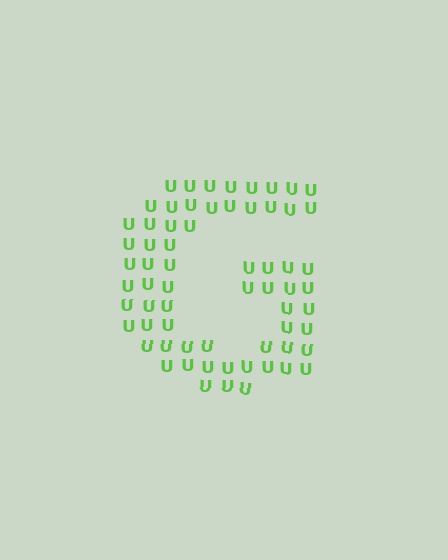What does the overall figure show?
The overall figure shows the letter G.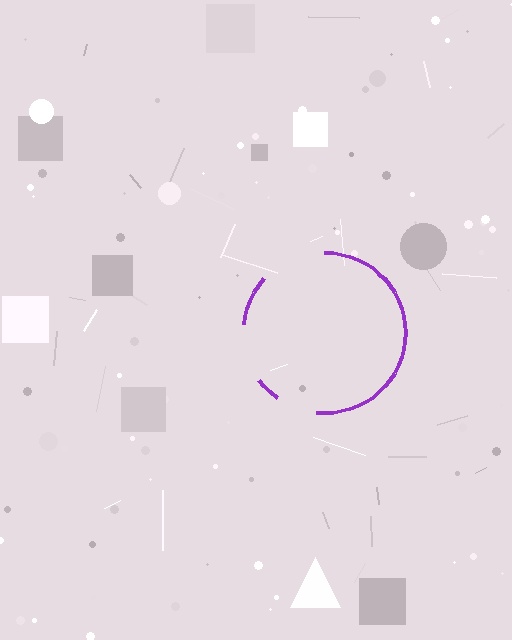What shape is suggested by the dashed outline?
The dashed outline suggests a circle.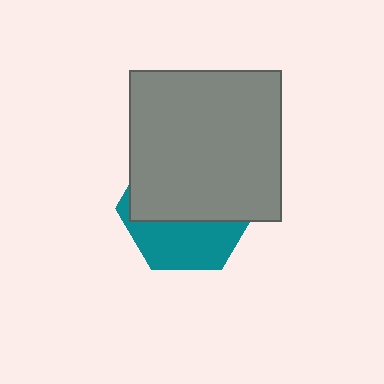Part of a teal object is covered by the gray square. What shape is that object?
It is a hexagon.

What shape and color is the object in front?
The object in front is a gray square.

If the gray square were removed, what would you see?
You would see the complete teal hexagon.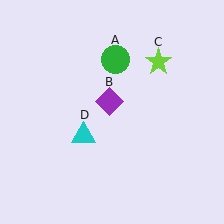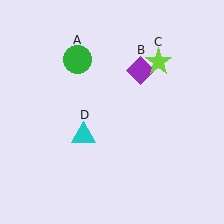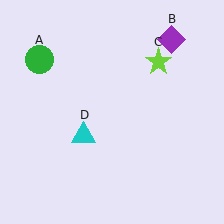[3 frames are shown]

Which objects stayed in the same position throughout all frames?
Lime star (object C) and cyan triangle (object D) remained stationary.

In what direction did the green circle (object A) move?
The green circle (object A) moved left.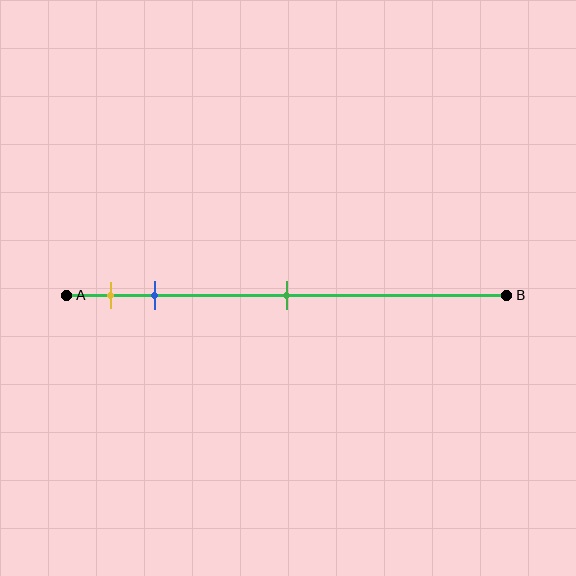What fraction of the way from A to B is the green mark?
The green mark is approximately 50% (0.5) of the way from A to B.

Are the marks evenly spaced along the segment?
No, the marks are not evenly spaced.